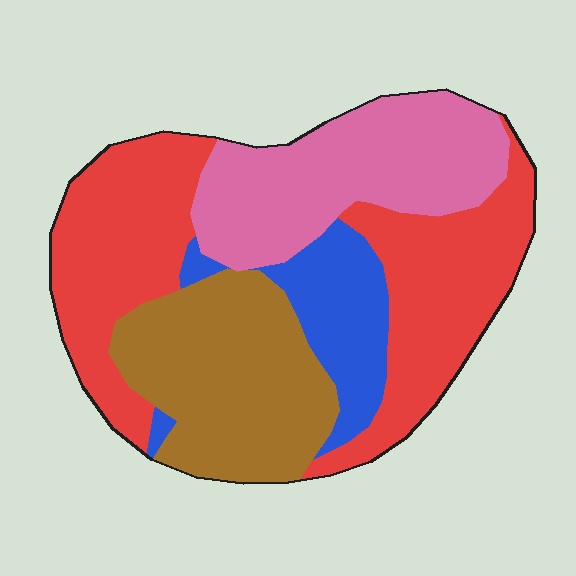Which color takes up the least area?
Blue, at roughly 10%.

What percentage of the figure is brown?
Brown covers around 25% of the figure.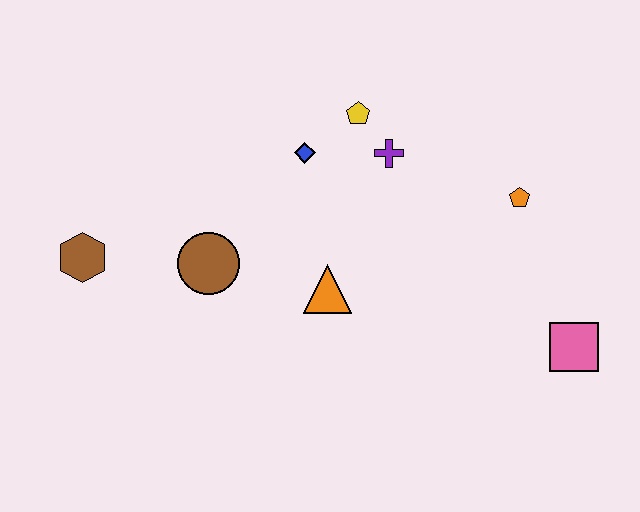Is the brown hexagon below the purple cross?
Yes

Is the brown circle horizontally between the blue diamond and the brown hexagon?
Yes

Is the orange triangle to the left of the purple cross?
Yes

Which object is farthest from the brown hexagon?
The pink square is farthest from the brown hexagon.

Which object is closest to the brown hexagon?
The brown circle is closest to the brown hexagon.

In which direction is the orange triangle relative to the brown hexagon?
The orange triangle is to the right of the brown hexagon.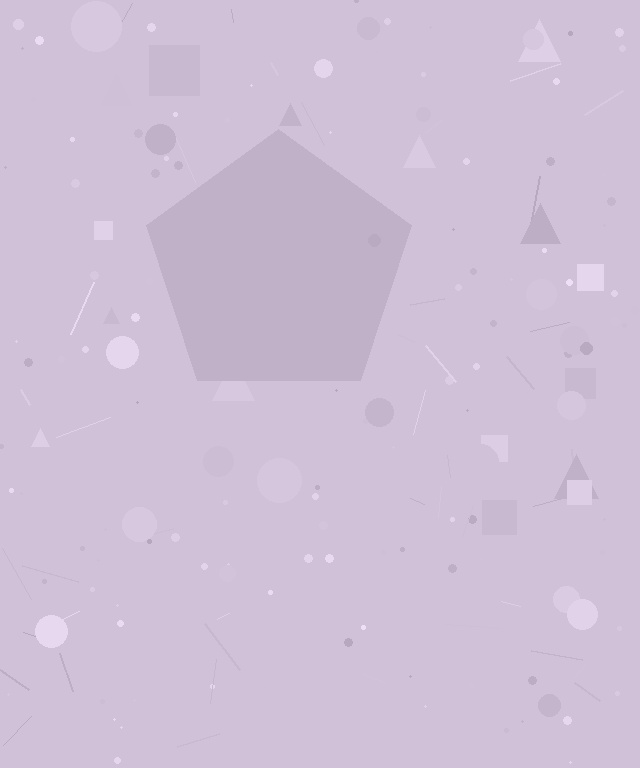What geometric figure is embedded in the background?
A pentagon is embedded in the background.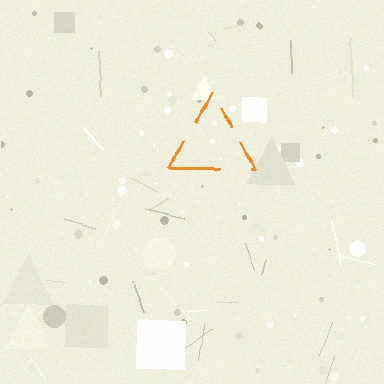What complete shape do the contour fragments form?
The contour fragments form a triangle.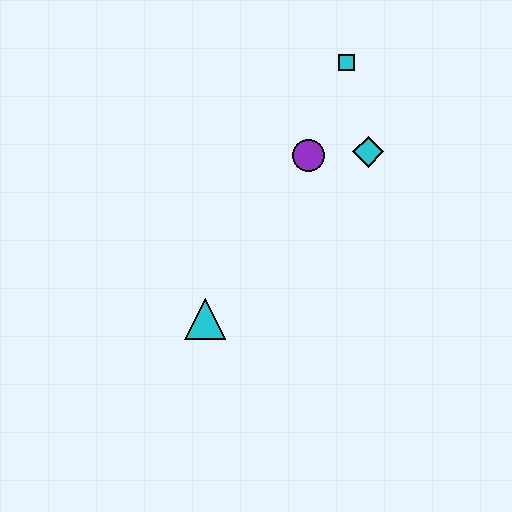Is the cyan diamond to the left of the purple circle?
No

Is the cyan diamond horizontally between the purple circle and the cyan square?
No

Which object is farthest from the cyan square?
The cyan triangle is farthest from the cyan square.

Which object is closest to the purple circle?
The cyan diamond is closest to the purple circle.